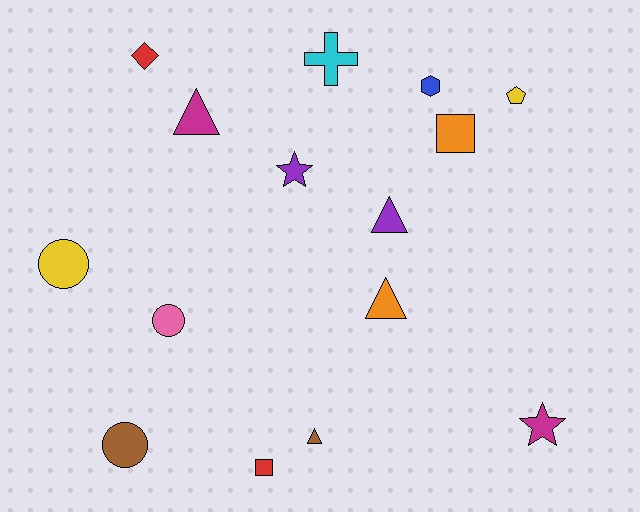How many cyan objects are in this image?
There is 1 cyan object.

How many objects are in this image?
There are 15 objects.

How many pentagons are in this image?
There is 1 pentagon.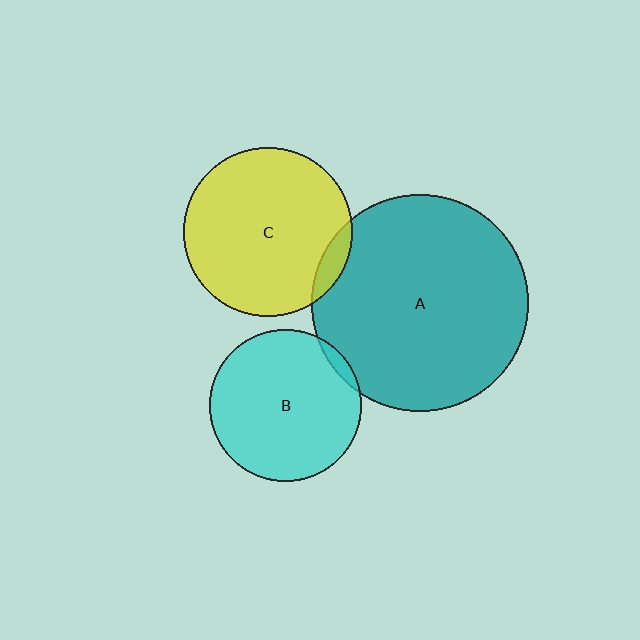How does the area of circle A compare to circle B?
Approximately 2.0 times.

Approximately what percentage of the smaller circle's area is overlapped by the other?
Approximately 5%.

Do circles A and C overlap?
Yes.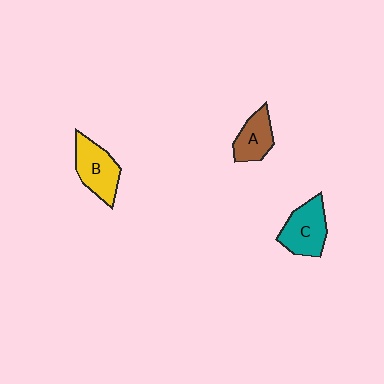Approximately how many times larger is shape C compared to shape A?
Approximately 1.3 times.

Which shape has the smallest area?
Shape A (brown).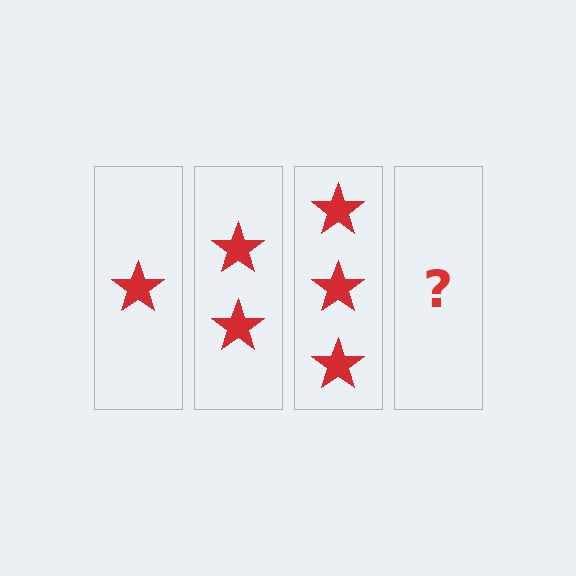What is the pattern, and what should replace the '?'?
The pattern is that each step adds one more star. The '?' should be 4 stars.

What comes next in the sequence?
The next element should be 4 stars.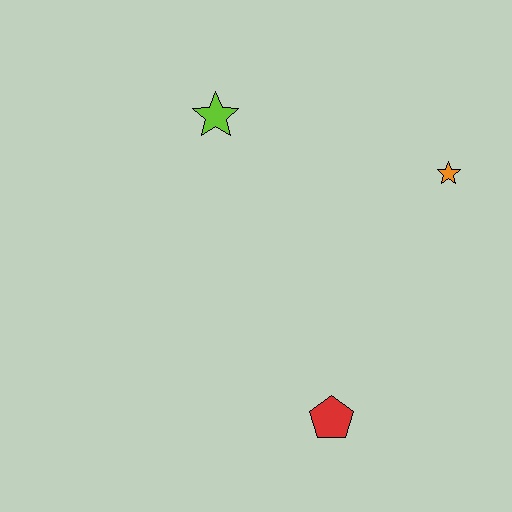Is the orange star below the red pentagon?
No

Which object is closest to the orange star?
The lime star is closest to the orange star.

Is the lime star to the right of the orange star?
No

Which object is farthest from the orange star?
The red pentagon is farthest from the orange star.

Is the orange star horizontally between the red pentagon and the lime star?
No